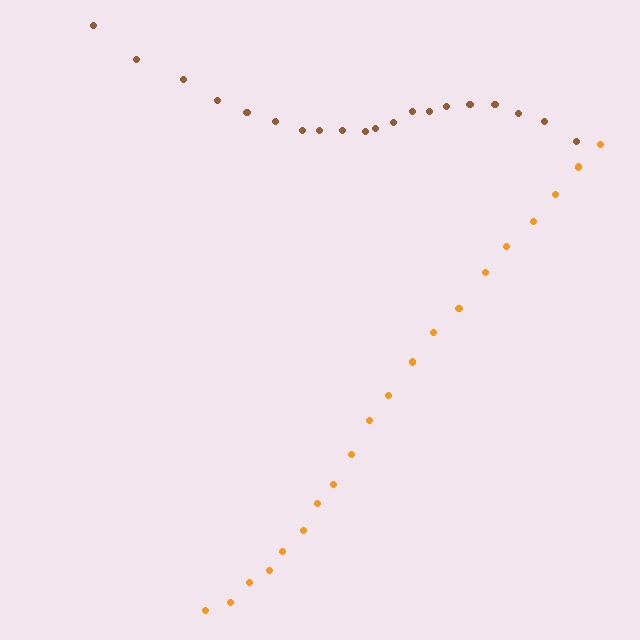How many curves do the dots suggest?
There are 2 distinct paths.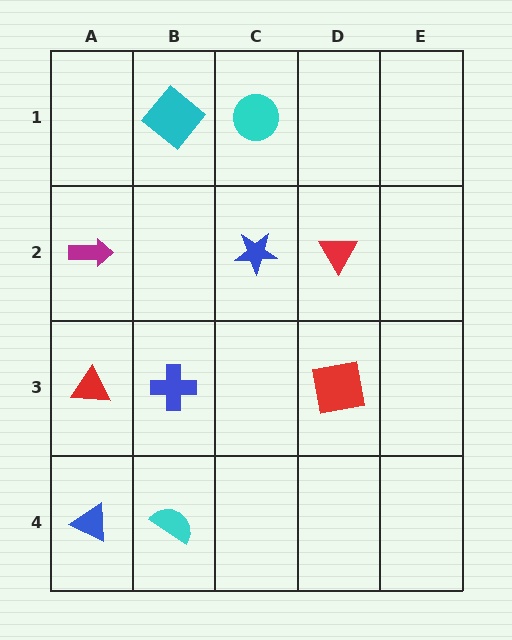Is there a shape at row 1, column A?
No, that cell is empty.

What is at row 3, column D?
A red square.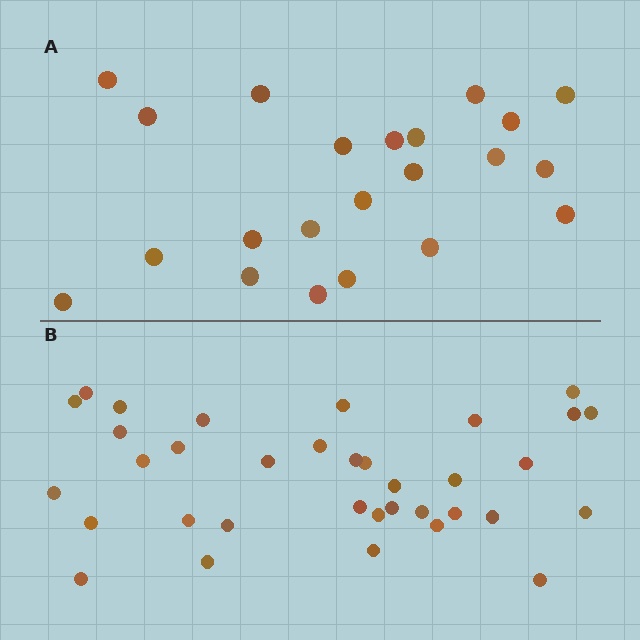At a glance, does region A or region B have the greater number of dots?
Region B (the bottom region) has more dots.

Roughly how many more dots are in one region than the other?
Region B has approximately 15 more dots than region A.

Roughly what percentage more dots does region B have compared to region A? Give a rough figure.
About 60% more.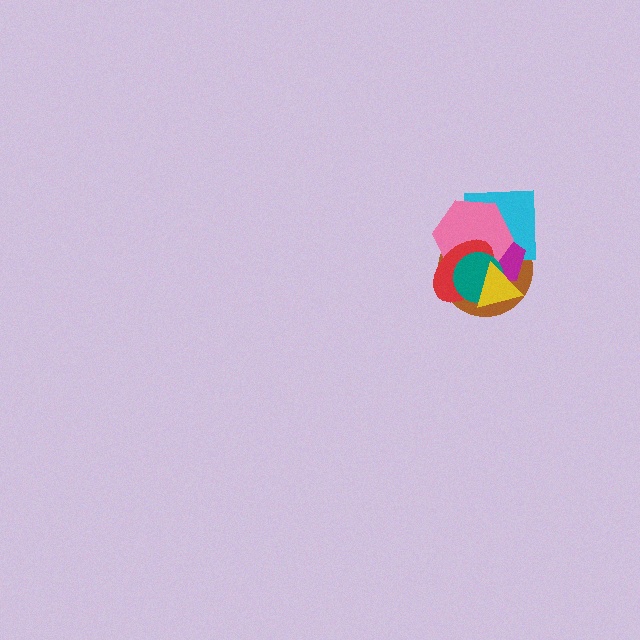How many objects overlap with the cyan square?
6 objects overlap with the cyan square.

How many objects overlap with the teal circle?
6 objects overlap with the teal circle.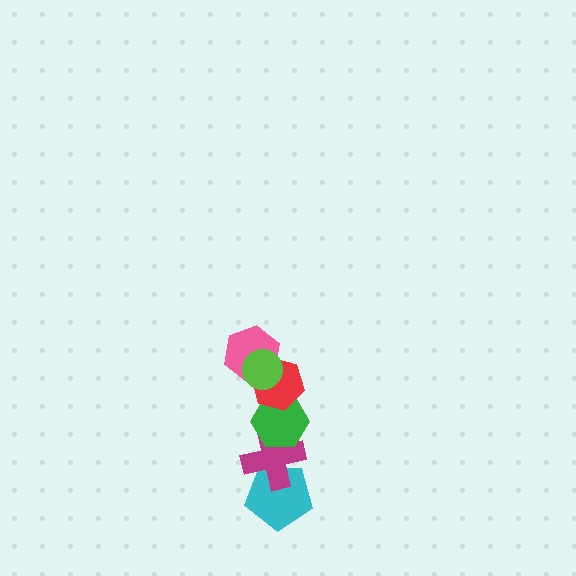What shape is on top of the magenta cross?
The green hexagon is on top of the magenta cross.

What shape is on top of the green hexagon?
The red hexagon is on top of the green hexagon.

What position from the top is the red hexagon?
The red hexagon is 3rd from the top.